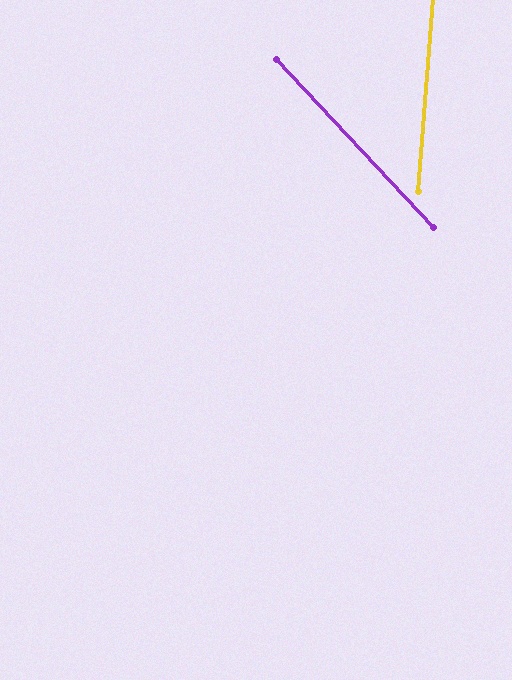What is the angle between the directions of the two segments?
Approximately 48 degrees.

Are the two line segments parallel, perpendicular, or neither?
Neither parallel nor perpendicular — they differ by about 48°.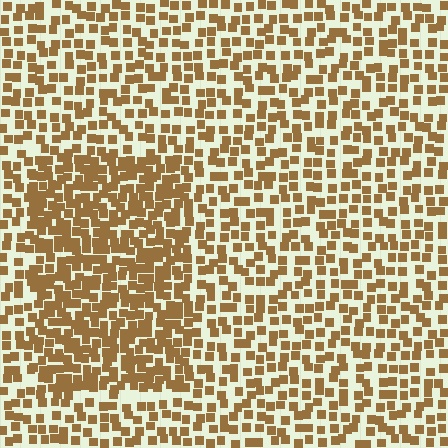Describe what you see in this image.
The image contains small brown elements arranged at two different densities. A rectangle-shaped region is visible where the elements are more densely packed than the surrounding area.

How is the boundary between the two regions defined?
The boundary is defined by a change in element density (approximately 1.8x ratio). All elements are the same color, size, and shape.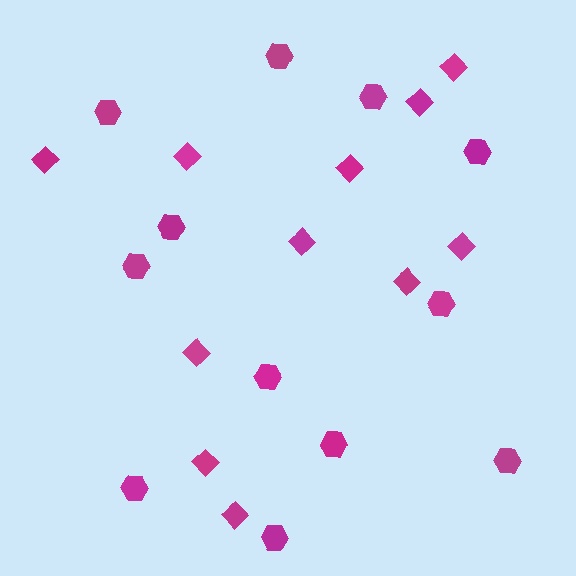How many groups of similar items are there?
There are 2 groups: one group of diamonds (11) and one group of hexagons (12).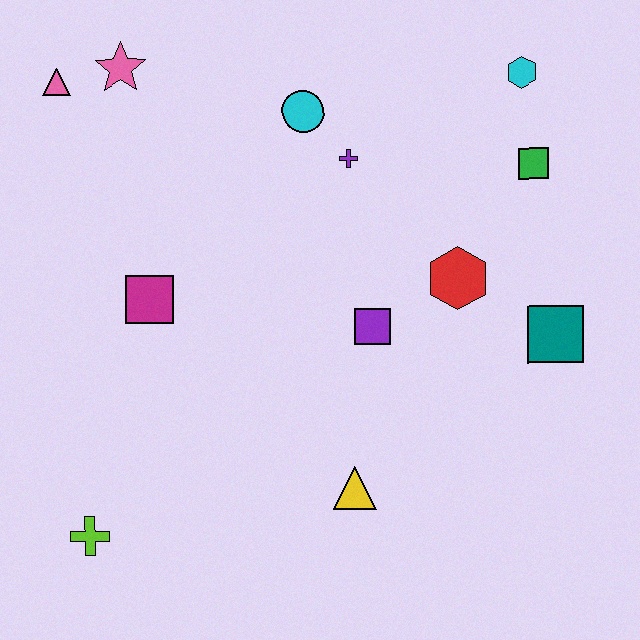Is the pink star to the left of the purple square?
Yes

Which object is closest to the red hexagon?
The purple square is closest to the red hexagon.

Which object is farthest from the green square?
The lime cross is farthest from the green square.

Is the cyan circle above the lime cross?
Yes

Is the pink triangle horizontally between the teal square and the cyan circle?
No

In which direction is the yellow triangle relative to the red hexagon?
The yellow triangle is below the red hexagon.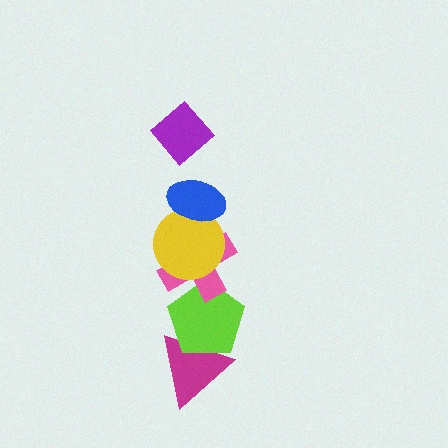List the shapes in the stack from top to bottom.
From top to bottom: the purple diamond, the blue ellipse, the yellow circle, the pink cross, the lime pentagon, the magenta triangle.